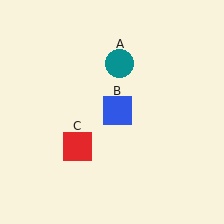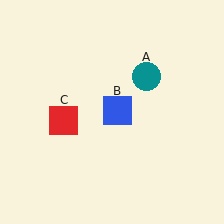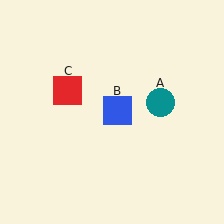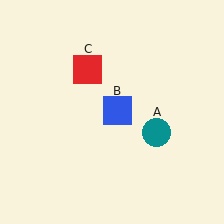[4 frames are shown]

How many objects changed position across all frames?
2 objects changed position: teal circle (object A), red square (object C).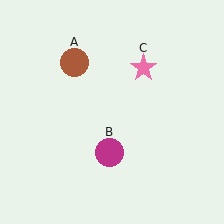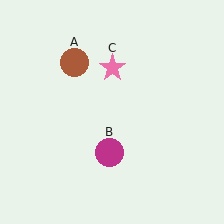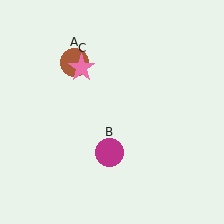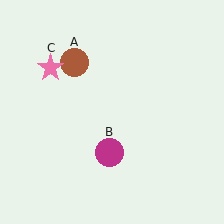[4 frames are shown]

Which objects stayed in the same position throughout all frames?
Brown circle (object A) and magenta circle (object B) remained stationary.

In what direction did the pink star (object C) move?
The pink star (object C) moved left.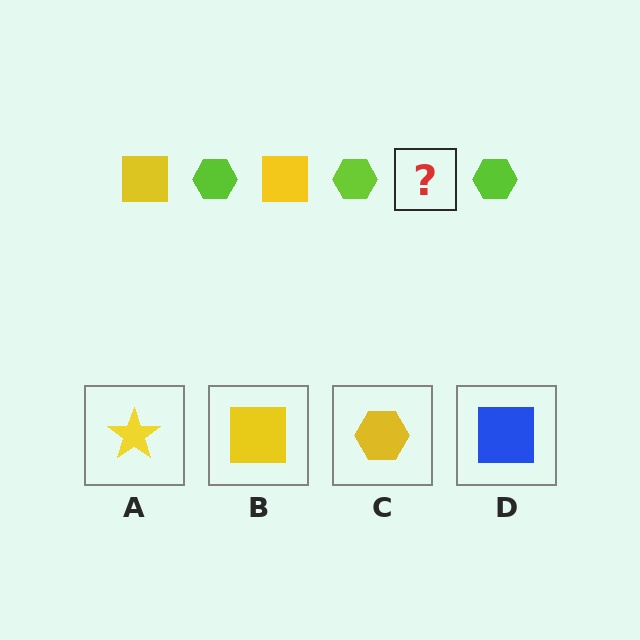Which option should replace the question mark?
Option B.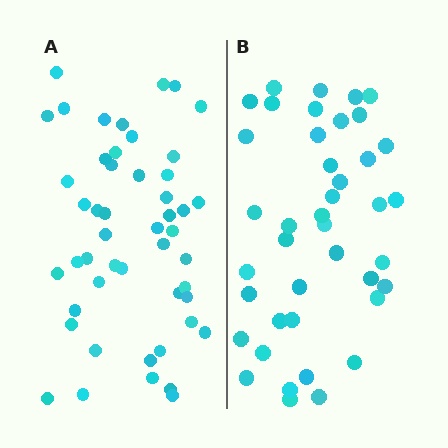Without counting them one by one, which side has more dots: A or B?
Region A (the left region) has more dots.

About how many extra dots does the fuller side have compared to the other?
Region A has roughly 8 or so more dots than region B.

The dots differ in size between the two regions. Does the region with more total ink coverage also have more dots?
No. Region B has more total ink coverage because its dots are larger, but region A actually contains more individual dots. Total area can be misleading — the number of items is what matters here.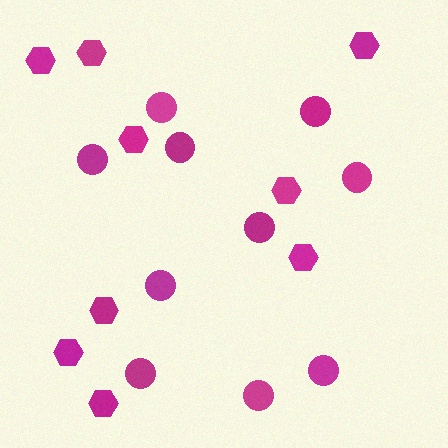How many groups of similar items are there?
There are 2 groups: one group of circles (10) and one group of hexagons (9).